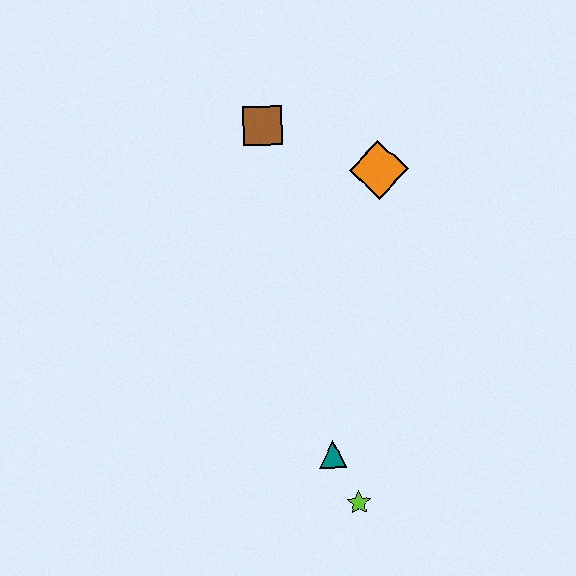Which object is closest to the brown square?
The orange diamond is closest to the brown square.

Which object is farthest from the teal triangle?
The brown square is farthest from the teal triangle.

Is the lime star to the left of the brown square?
No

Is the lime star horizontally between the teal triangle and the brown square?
No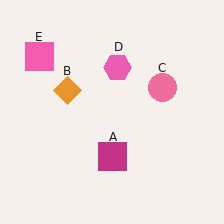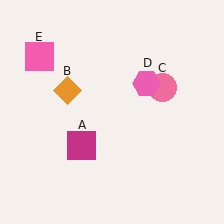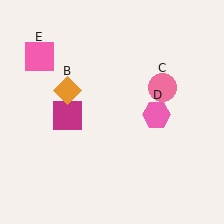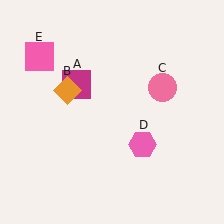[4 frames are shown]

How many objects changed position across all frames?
2 objects changed position: magenta square (object A), pink hexagon (object D).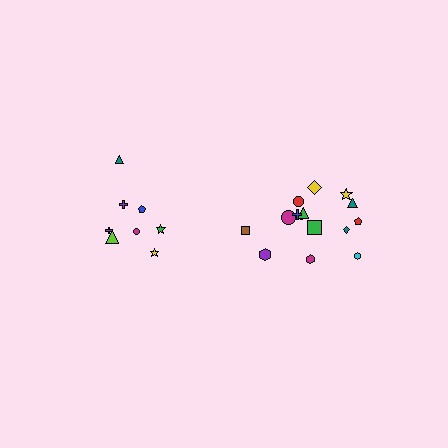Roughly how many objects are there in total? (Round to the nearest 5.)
Roughly 25 objects in total.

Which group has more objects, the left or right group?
The right group.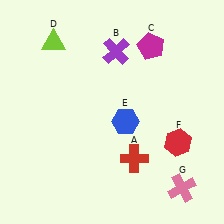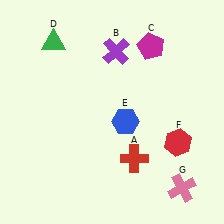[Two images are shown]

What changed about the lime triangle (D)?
In Image 1, D is lime. In Image 2, it changed to green.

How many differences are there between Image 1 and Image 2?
There is 1 difference between the two images.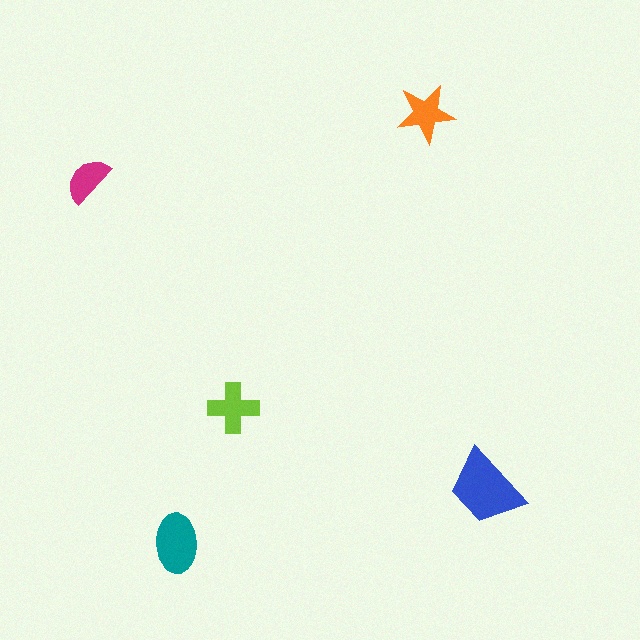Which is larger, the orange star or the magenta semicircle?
The orange star.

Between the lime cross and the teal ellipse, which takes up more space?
The teal ellipse.